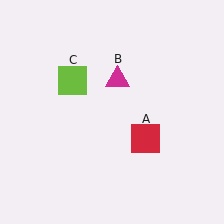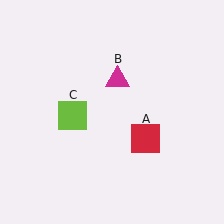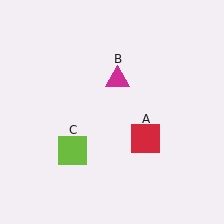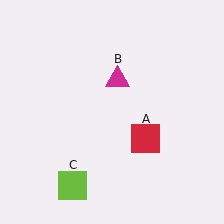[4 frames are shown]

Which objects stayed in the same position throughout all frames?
Red square (object A) and magenta triangle (object B) remained stationary.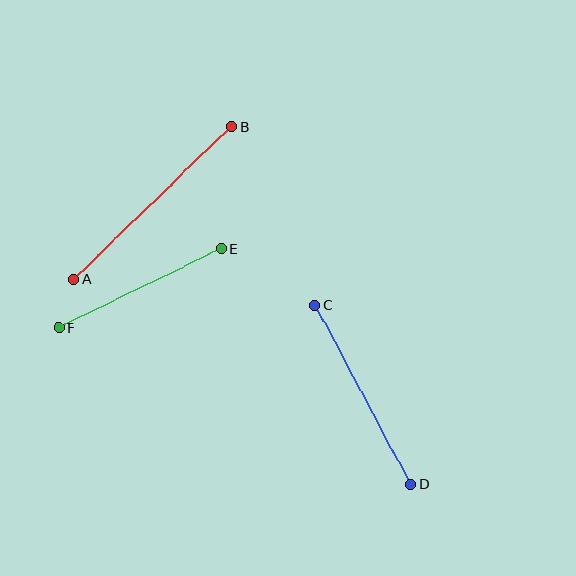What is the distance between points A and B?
The distance is approximately 220 pixels.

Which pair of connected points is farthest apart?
Points A and B are farthest apart.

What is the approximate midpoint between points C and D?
The midpoint is at approximately (363, 395) pixels.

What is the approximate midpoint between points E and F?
The midpoint is at approximately (140, 288) pixels.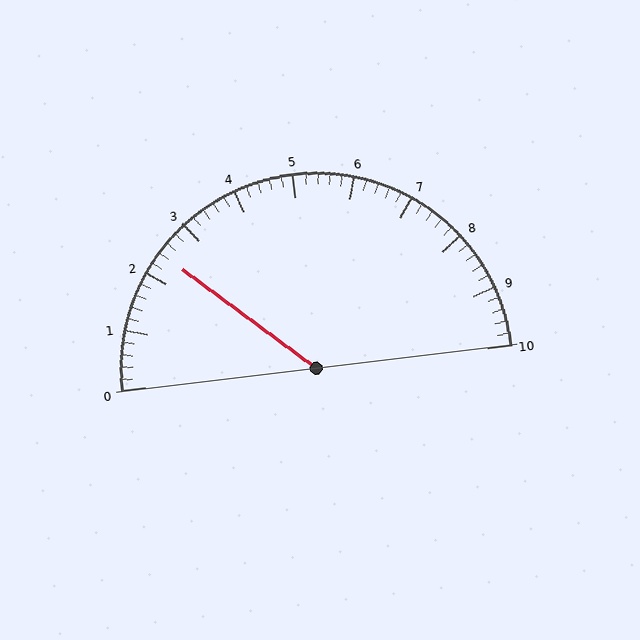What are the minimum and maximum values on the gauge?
The gauge ranges from 0 to 10.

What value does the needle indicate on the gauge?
The needle indicates approximately 2.4.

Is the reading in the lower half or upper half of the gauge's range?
The reading is in the lower half of the range (0 to 10).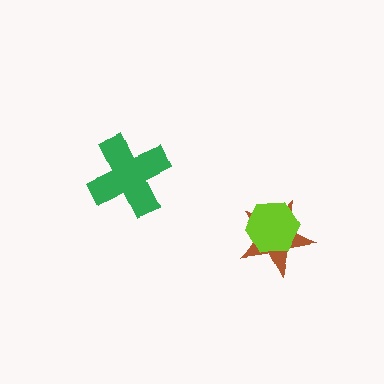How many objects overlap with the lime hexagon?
1 object overlaps with the lime hexagon.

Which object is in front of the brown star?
The lime hexagon is in front of the brown star.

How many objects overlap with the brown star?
1 object overlaps with the brown star.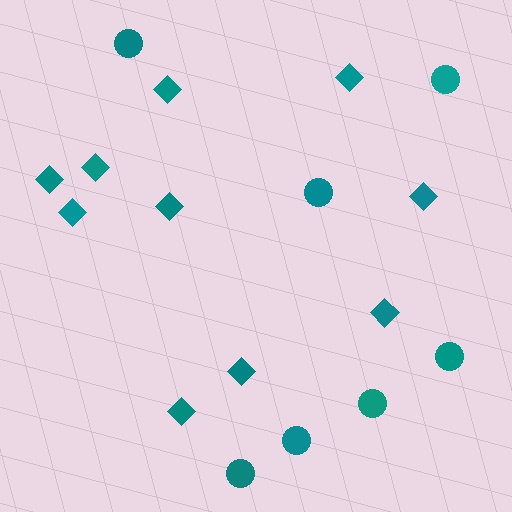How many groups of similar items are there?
There are 2 groups: one group of circles (7) and one group of diamonds (10).